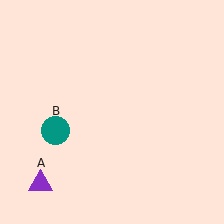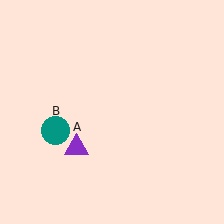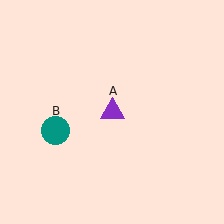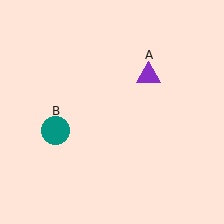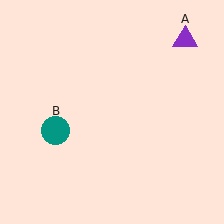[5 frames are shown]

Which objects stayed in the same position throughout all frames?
Teal circle (object B) remained stationary.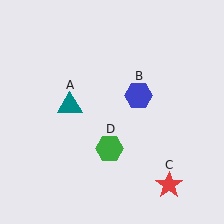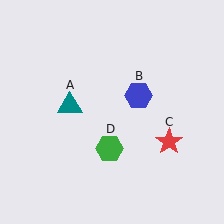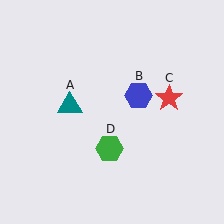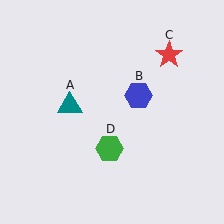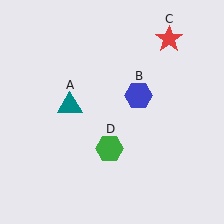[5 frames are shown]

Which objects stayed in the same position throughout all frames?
Teal triangle (object A) and blue hexagon (object B) and green hexagon (object D) remained stationary.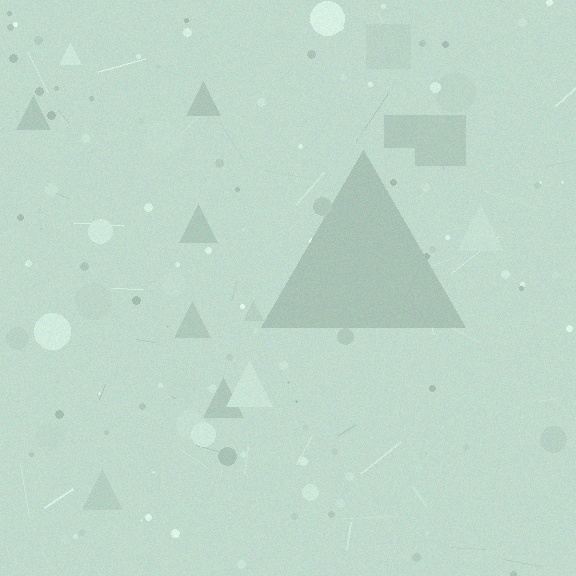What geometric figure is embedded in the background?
A triangle is embedded in the background.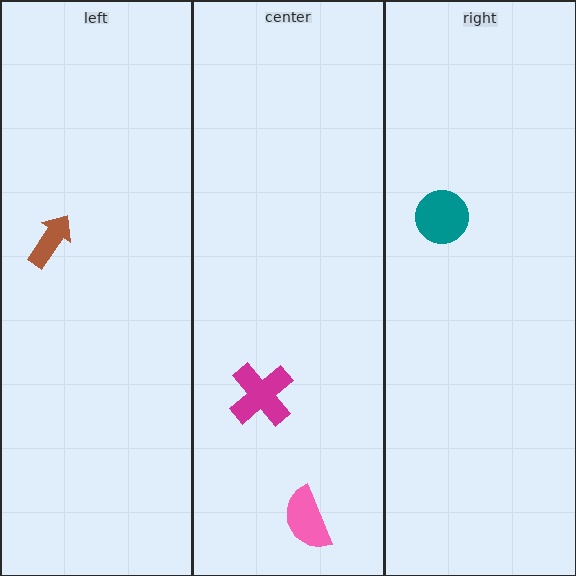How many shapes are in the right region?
1.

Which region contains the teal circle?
The right region.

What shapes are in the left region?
The brown arrow.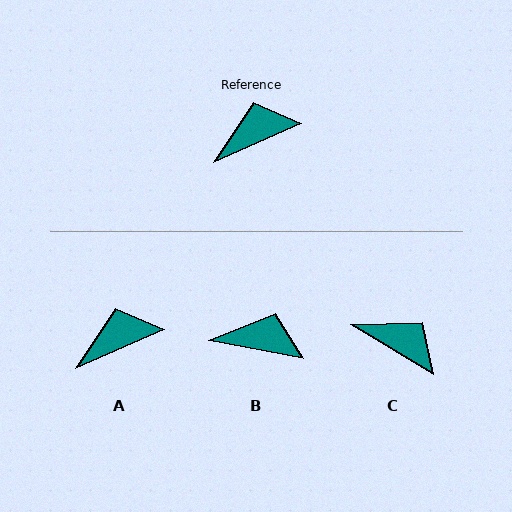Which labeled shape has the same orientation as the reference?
A.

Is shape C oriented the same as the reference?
No, it is off by about 55 degrees.